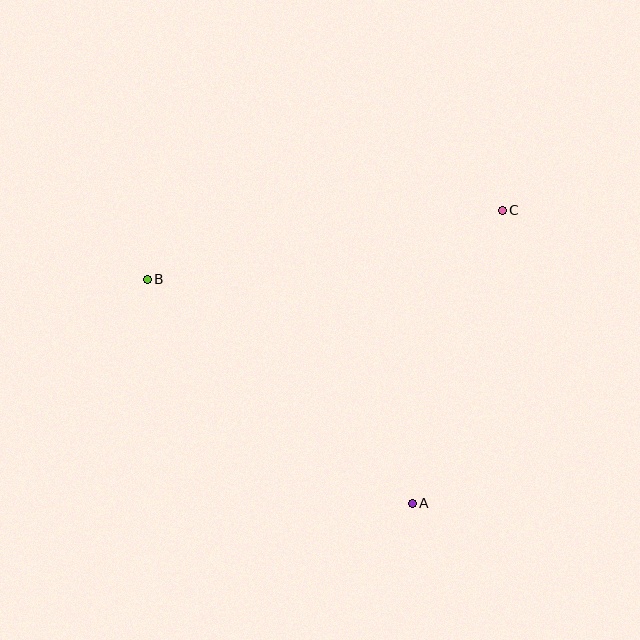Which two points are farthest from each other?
Points B and C are farthest from each other.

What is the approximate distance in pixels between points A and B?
The distance between A and B is approximately 347 pixels.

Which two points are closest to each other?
Points A and C are closest to each other.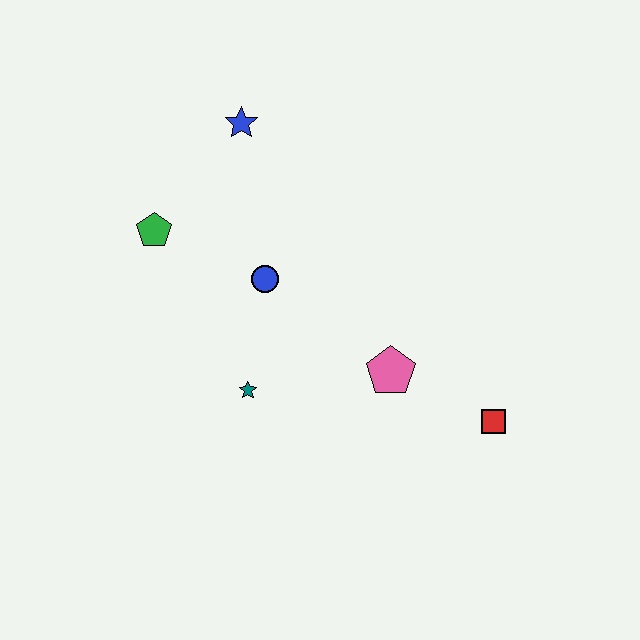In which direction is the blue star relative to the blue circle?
The blue star is above the blue circle.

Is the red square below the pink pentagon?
Yes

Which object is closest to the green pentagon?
The blue circle is closest to the green pentagon.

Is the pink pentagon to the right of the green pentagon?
Yes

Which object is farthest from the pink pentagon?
The blue star is farthest from the pink pentagon.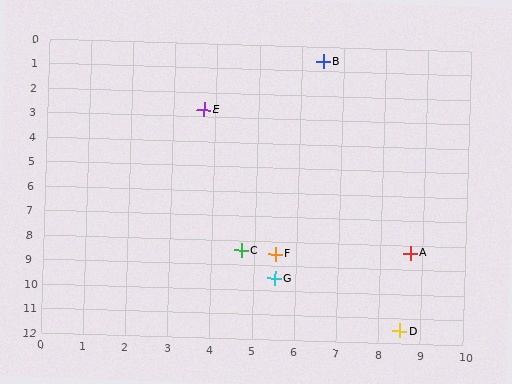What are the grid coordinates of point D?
Point D is at approximately (8.5, 11.5).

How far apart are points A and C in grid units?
Points A and C are about 4.0 grid units apart.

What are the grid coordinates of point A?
Point A is at approximately (8.7, 8.3).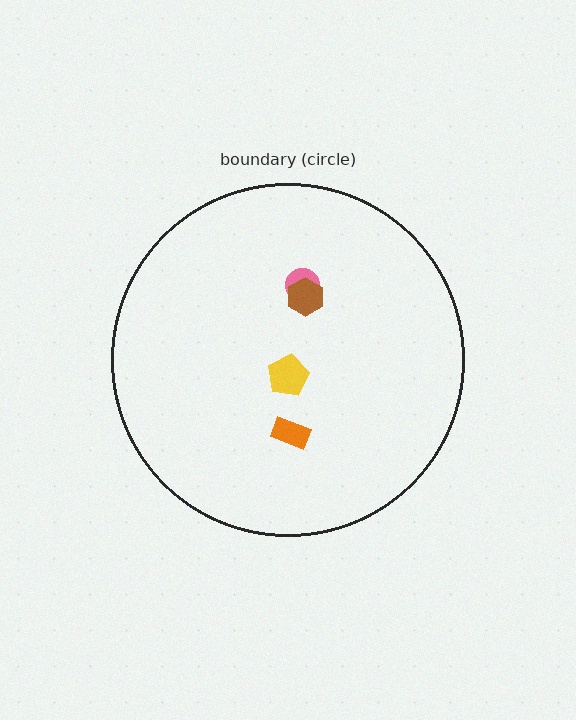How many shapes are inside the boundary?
4 inside, 0 outside.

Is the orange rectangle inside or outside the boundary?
Inside.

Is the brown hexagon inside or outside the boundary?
Inside.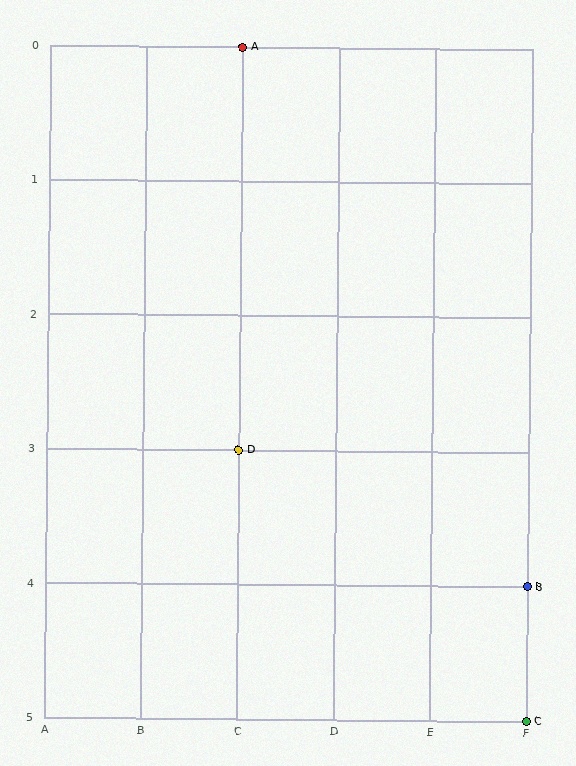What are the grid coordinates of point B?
Point B is at grid coordinates (F, 4).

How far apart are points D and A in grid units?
Points D and A are 3 rows apart.